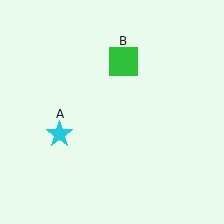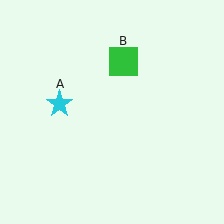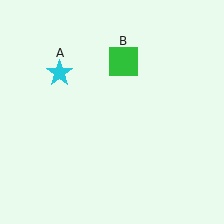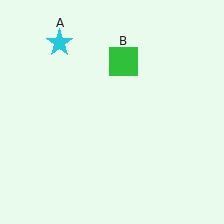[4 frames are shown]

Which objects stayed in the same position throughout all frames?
Green square (object B) remained stationary.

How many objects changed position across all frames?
1 object changed position: cyan star (object A).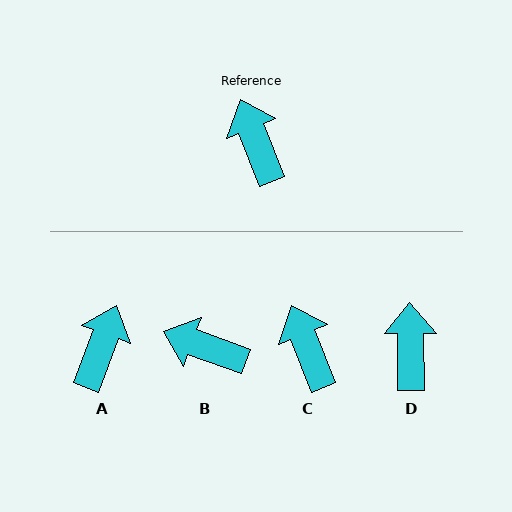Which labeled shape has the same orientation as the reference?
C.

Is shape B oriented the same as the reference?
No, it is off by about 49 degrees.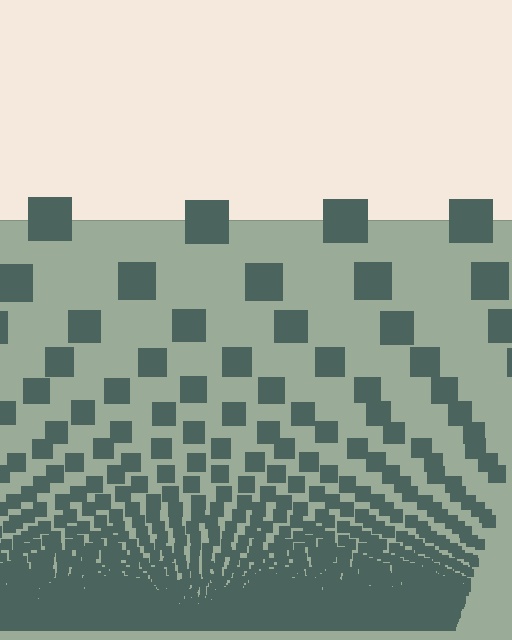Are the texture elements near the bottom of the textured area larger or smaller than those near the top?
Smaller. The gradient is inverted — elements near the bottom are smaller and denser.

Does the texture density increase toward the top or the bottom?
Density increases toward the bottom.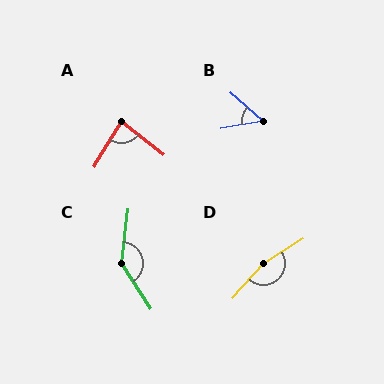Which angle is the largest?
D, at approximately 164 degrees.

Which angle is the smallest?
B, at approximately 51 degrees.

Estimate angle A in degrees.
Approximately 83 degrees.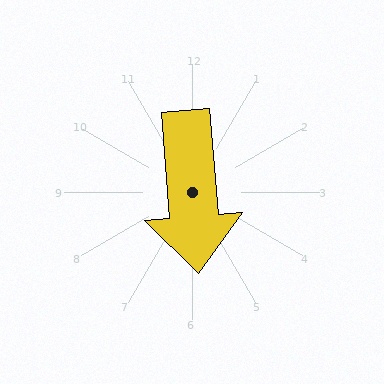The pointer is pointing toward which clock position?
Roughly 6 o'clock.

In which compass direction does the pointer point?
South.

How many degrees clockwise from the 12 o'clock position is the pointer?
Approximately 175 degrees.